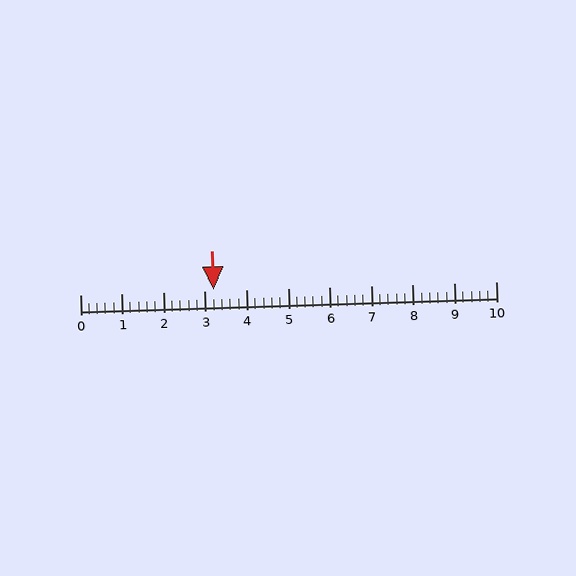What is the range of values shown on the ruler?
The ruler shows values from 0 to 10.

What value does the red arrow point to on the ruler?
The red arrow points to approximately 3.2.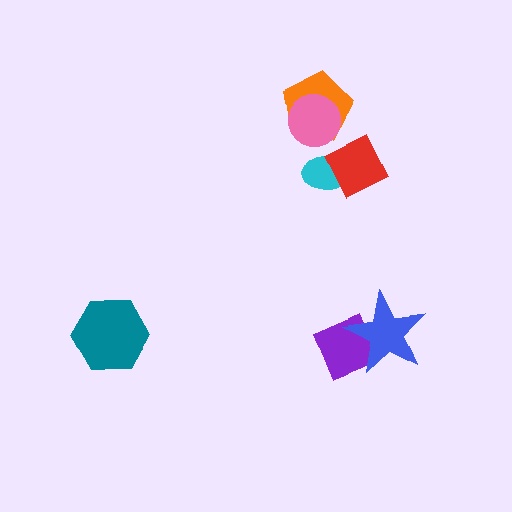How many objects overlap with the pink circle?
1 object overlaps with the pink circle.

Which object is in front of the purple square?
The blue star is in front of the purple square.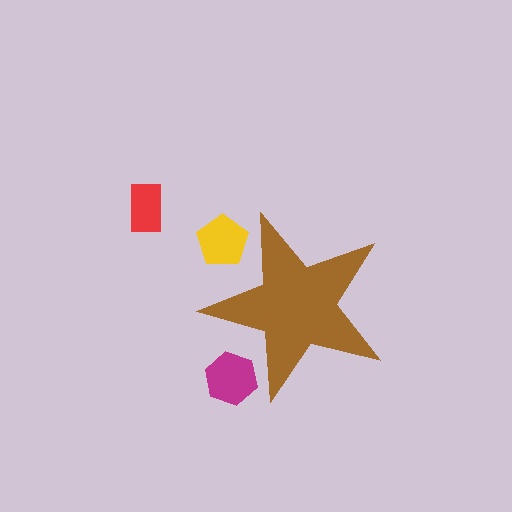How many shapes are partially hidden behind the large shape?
2 shapes are partially hidden.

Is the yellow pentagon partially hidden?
Yes, the yellow pentagon is partially hidden behind the brown star.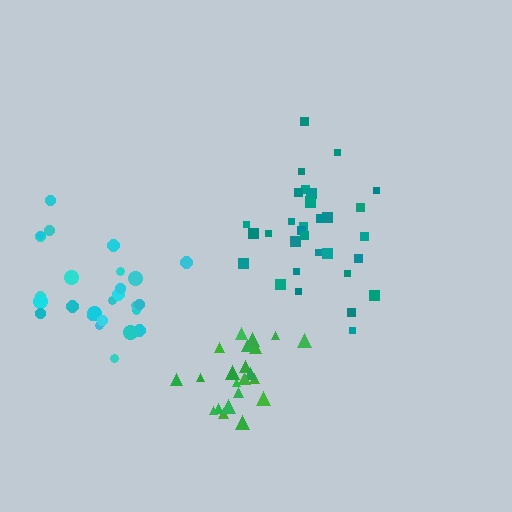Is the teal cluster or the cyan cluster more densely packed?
Cyan.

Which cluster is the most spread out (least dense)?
Teal.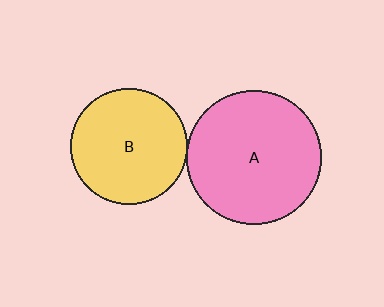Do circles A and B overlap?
Yes.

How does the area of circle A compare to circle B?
Approximately 1.3 times.